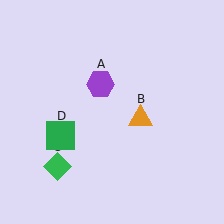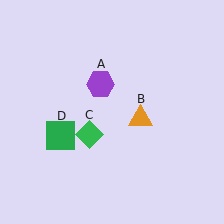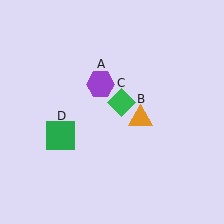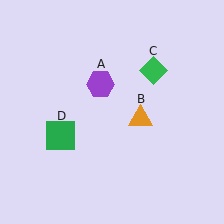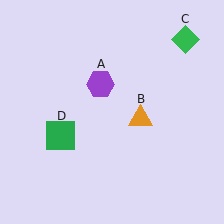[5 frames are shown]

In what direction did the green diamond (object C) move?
The green diamond (object C) moved up and to the right.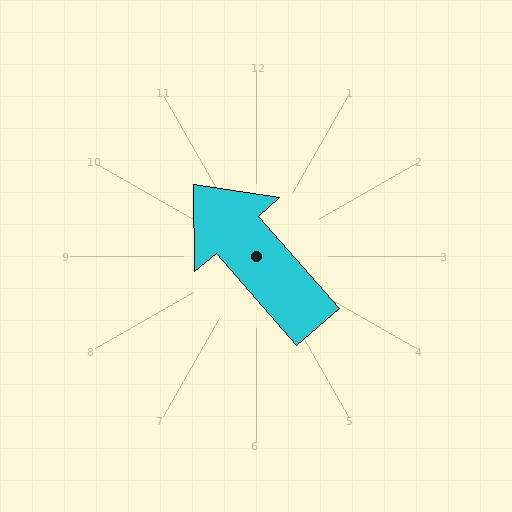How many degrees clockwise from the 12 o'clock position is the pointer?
Approximately 319 degrees.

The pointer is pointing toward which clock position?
Roughly 11 o'clock.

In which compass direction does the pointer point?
Northwest.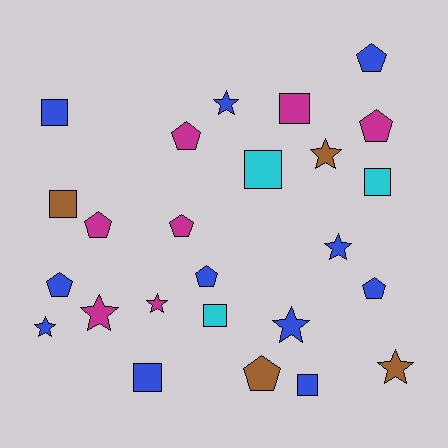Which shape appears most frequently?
Pentagon, with 9 objects.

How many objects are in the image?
There are 25 objects.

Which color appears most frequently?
Blue, with 11 objects.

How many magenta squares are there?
There is 1 magenta square.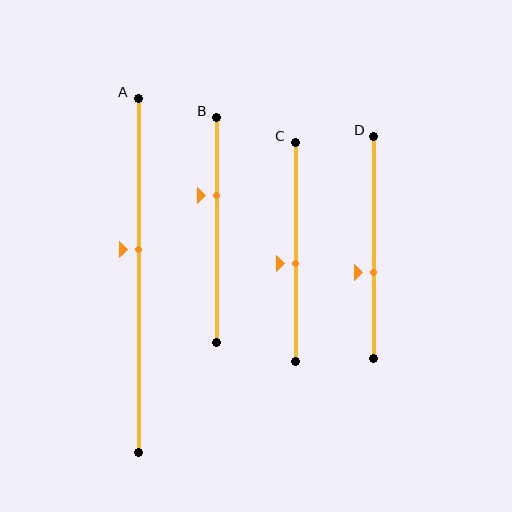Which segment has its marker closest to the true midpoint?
Segment C has its marker closest to the true midpoint.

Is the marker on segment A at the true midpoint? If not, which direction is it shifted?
No, the marker on segment A is shifted upward by about 7% of the segment length.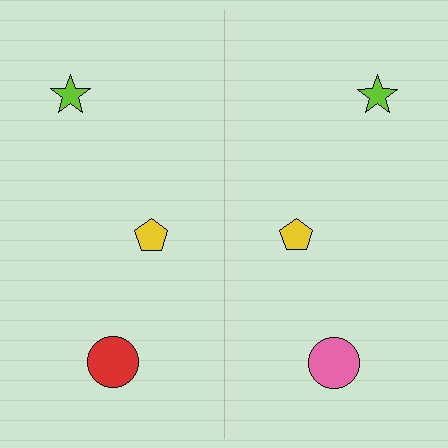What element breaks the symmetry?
The pink circle on the right side breaks the symmetry — its mirror counterpart is red.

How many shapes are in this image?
There are 6 shapes in this image.